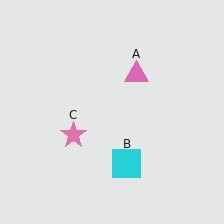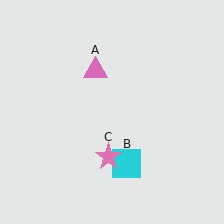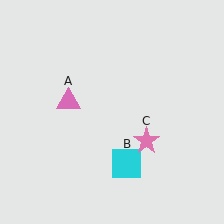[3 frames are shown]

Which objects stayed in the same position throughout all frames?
Cyan square (object B) remained stationary.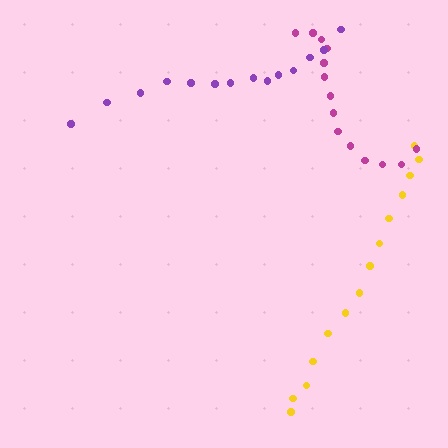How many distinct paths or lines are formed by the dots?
There are 3 distinct paths.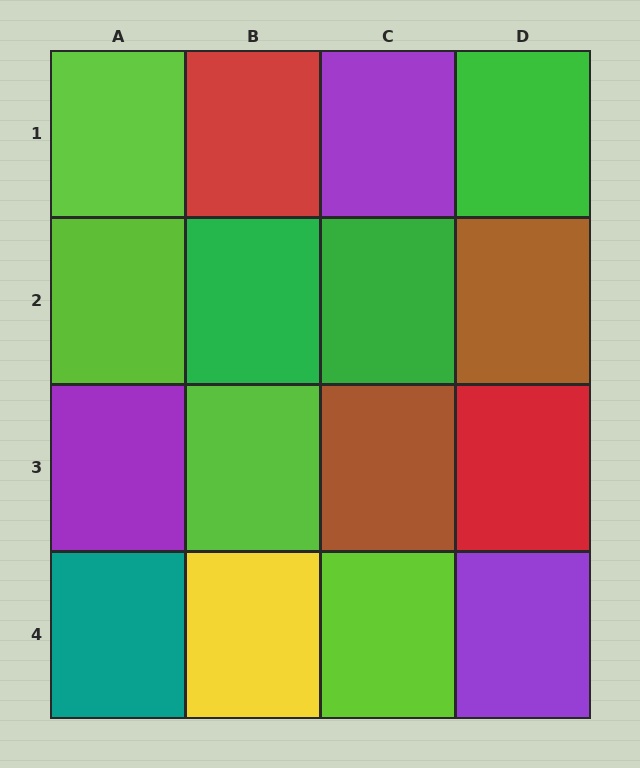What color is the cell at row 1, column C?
Purple.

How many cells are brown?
2 cells are brown.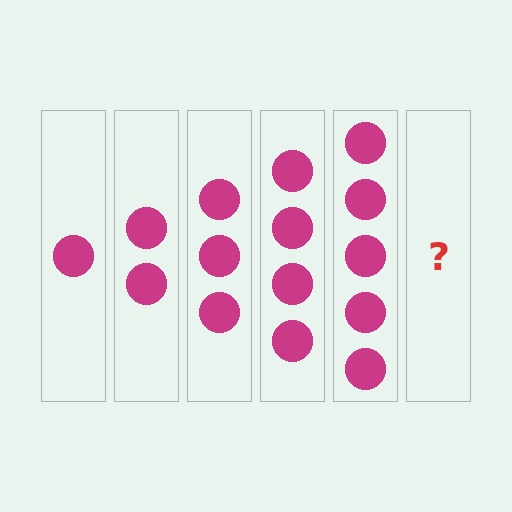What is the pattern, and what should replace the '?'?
The pattern is that each step adds one more circle. The '?' should be 6 circles.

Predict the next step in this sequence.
The next step is 6 circles.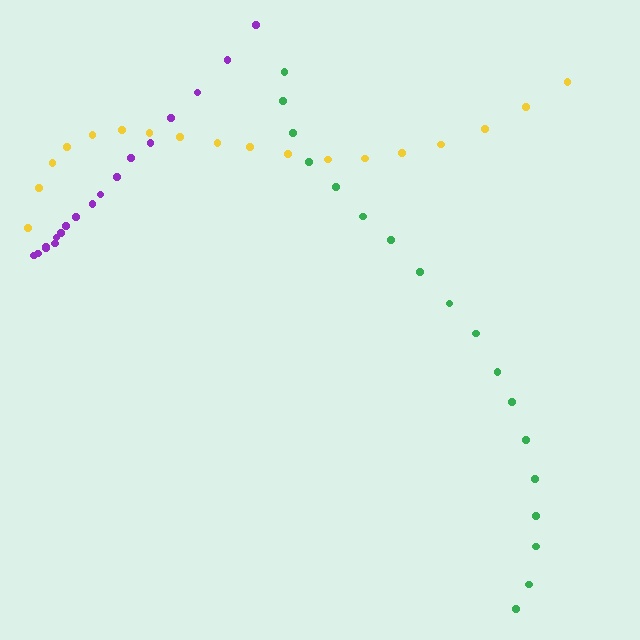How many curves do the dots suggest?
There are 3 distinct paths.